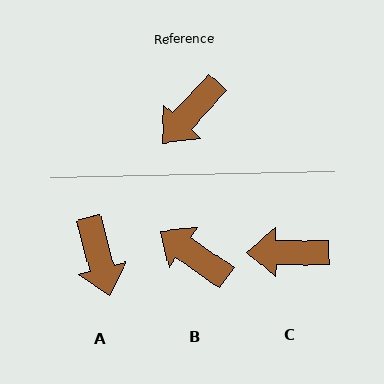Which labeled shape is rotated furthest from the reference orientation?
B, about 83 degrees away.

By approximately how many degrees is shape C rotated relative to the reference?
Approximately 48 degrees clockwise.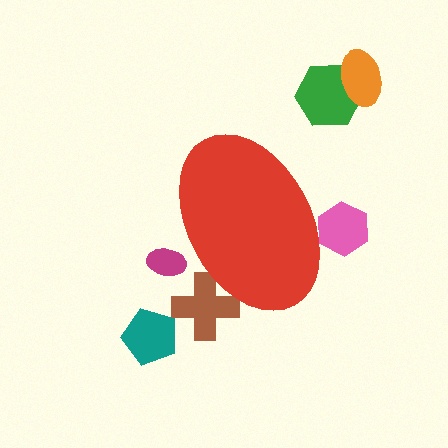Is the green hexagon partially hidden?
No, the green hexagon is fully visible.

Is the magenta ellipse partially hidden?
Yes, the magenta ellipse is partially hidden behind the red ellipse.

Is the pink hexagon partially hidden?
Yes, the pink hexagon is partially hidden behind the red ellipse.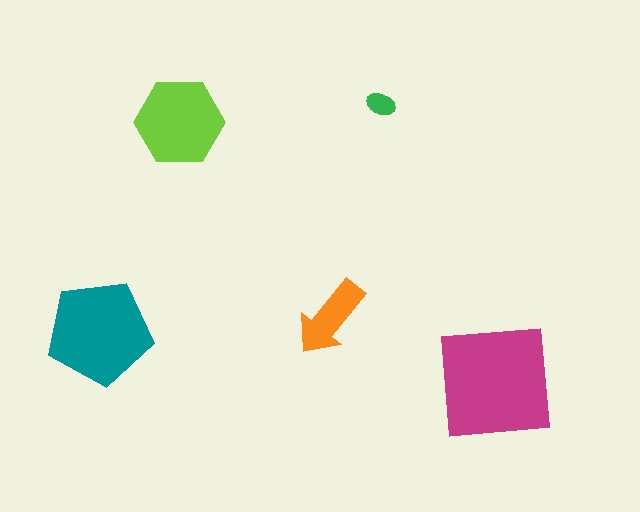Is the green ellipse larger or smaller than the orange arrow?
Smaller.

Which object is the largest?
The magenta square.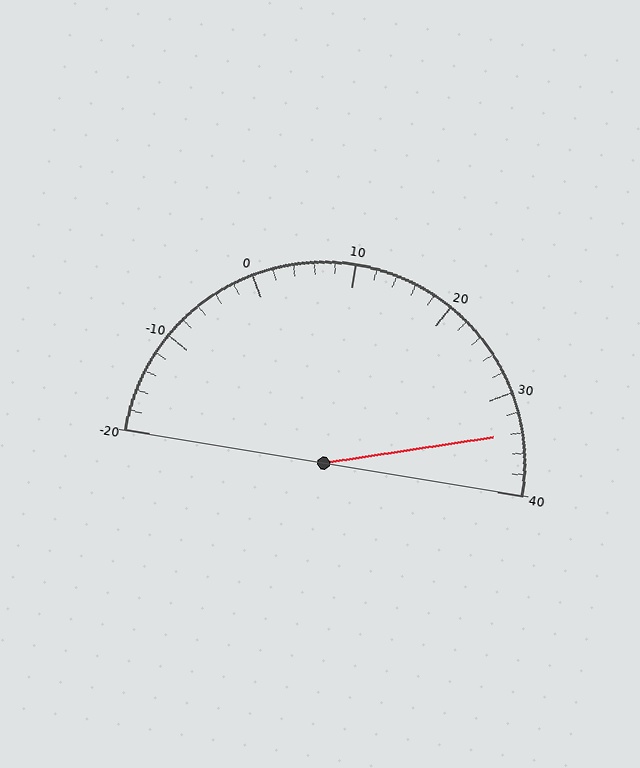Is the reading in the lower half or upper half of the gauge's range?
The reading is in the upper half of the range (-20 to 40).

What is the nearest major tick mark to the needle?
The nearest major tick mark is 30.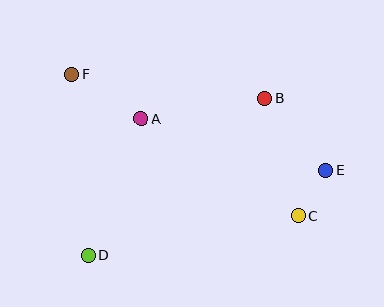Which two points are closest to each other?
Points C and E are closest to each other.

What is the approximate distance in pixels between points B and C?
The distance between B and C is approximately 122 pixels.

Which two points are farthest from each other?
Points E and F are farthest from each other.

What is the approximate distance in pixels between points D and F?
The distance between D and F is approximately 182 pixels.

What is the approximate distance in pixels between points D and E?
The distance between D and E is approximately 253 pixels.